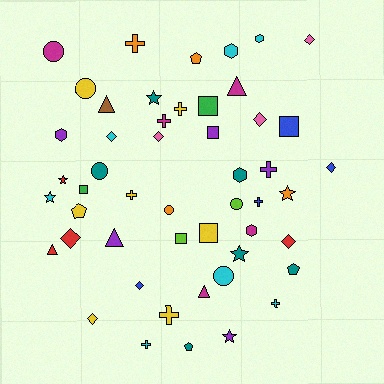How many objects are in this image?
There are 50 objects.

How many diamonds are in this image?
There are 9 diamonds.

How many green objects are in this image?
There are 2 green objects.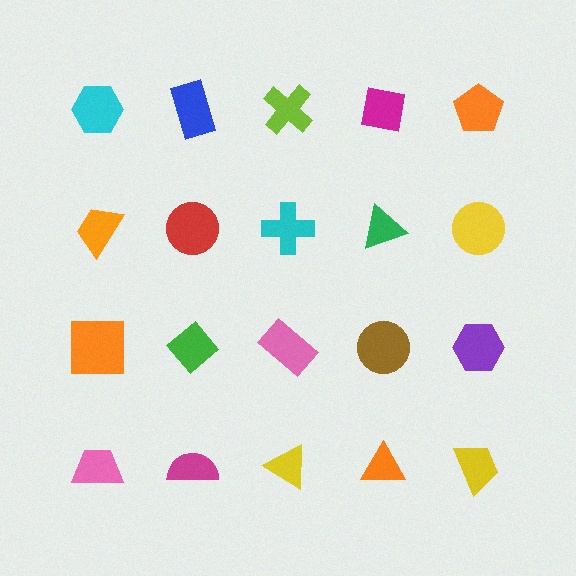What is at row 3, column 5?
A purple hexagon.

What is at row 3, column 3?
A pink rectangle.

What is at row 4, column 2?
A magenta semicircle.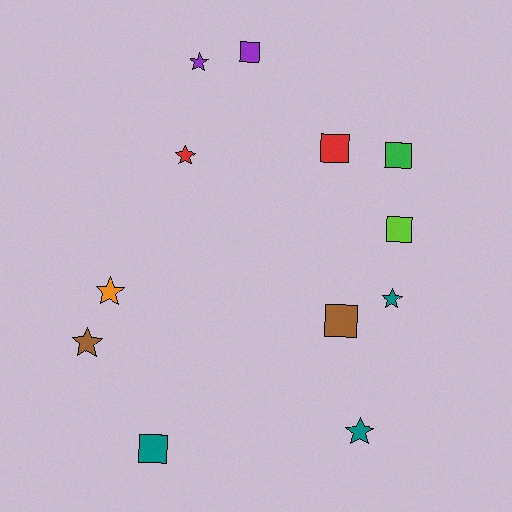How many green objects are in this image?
There is 1 green object.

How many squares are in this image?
There are 6 squares.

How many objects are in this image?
There are 12 objects.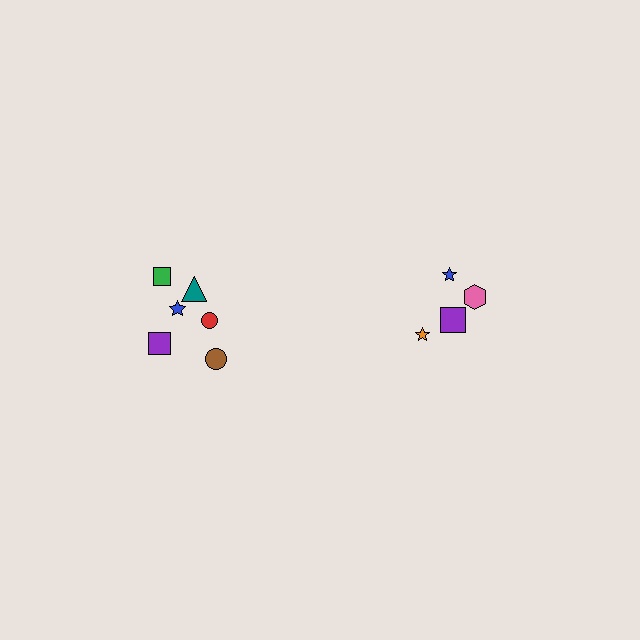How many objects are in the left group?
There are 6 objects.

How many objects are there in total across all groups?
There are 10 objects.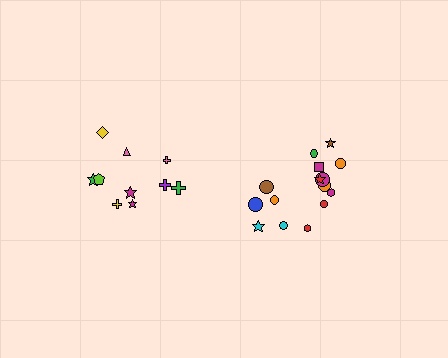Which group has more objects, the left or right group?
The right group.